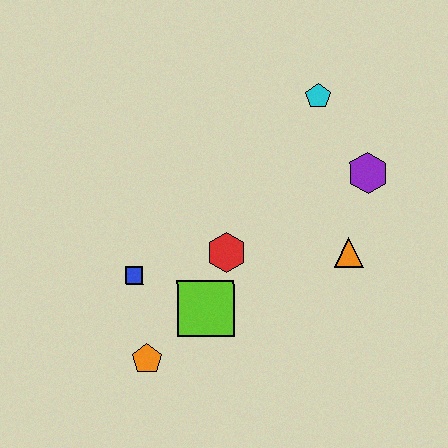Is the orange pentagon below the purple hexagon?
Yes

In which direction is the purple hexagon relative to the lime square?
The purple hexagon is to the right of the lime square.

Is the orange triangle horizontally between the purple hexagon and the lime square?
Yes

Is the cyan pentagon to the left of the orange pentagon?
No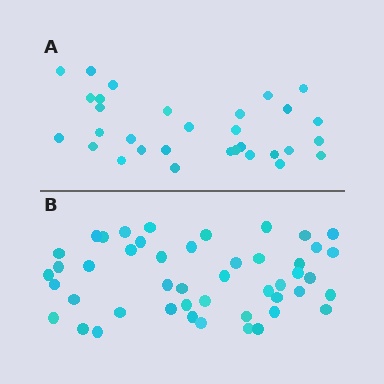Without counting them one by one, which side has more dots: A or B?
Region B (the bottom region) has more dots.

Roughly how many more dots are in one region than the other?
Region B has approximately 15 more dots than region A.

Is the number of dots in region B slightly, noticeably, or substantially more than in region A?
Region B has substantially more. The ratio is roughly 1.5 to 1.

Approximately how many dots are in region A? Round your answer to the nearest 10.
About 30 dots. (The exact count is 31, which rounds to 30.)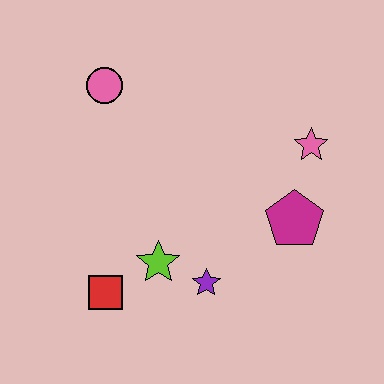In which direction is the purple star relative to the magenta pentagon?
The purple star is to the left of the magenta pentagon.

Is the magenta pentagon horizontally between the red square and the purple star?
No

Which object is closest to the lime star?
The purple star is closest to the lime star.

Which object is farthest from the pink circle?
The magenta pentagon is farthest from the pink circle.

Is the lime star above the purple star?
Yes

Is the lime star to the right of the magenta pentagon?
No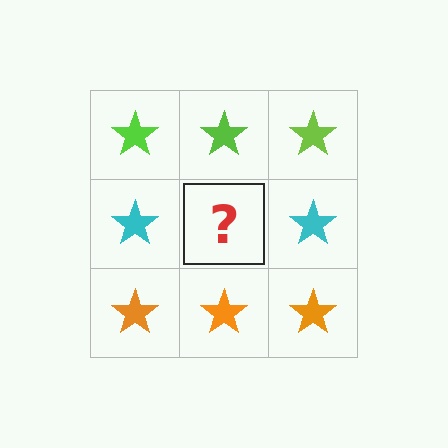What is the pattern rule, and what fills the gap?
The rule is that each row has a consistent color. The gap should be filled with a cyan star.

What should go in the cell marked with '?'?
The missing cell should contain a cyan star.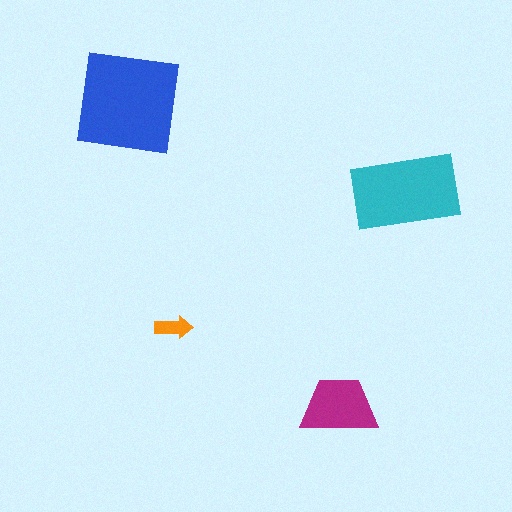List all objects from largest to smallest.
The blue square, the cyan rectangle, the magenta trapezoid, the orange arrow.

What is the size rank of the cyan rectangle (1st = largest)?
2nd.